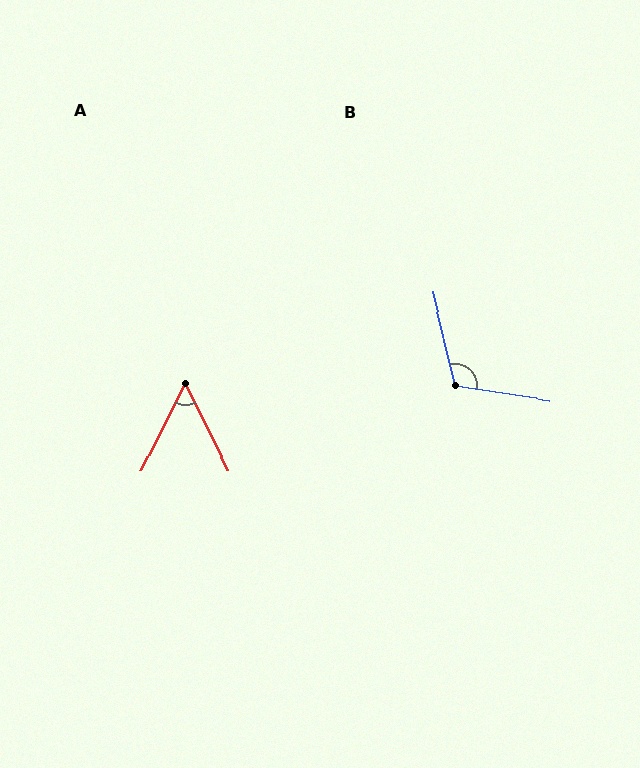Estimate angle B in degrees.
Approximately 112 degrees.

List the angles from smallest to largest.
A (53°), B (112°).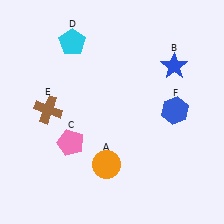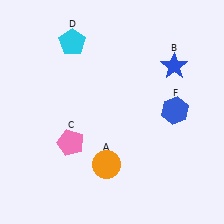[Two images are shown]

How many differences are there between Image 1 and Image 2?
There is 1 difference between the two images.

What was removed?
The brown cross (E) was removed in Image 2.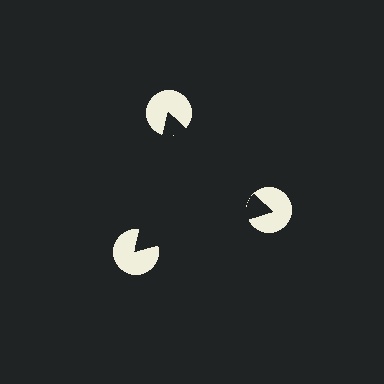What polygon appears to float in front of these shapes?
An illusory triangle — its edges are inferred from the aligned wedge cuts in the pac-man discs, not physically drawn.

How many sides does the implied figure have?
3 sides.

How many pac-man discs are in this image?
There are 3 — one at each vertex of the illusory triangle.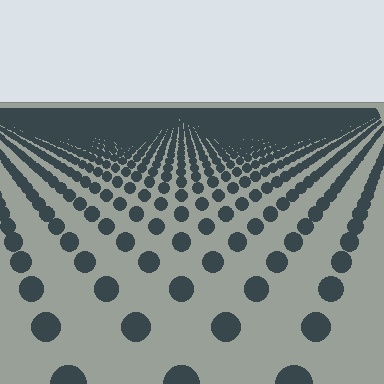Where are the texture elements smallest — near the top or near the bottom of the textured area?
Near the top.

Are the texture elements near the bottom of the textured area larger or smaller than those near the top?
Larger. Near the bottom, elements are closer to the viewer and appear at a bigger on-screen size.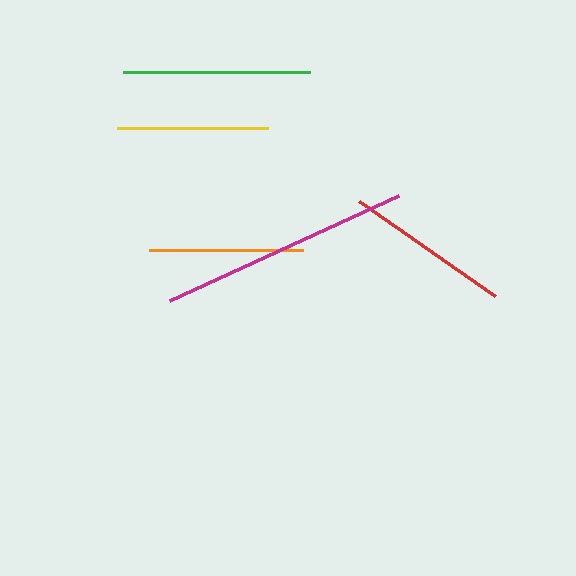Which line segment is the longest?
The magenta line is the longest at approximately 252 pixels.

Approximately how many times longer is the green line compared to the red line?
The green line is approximately 1.1 times the length of the red line.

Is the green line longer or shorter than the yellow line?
The green line is longer than the yellow line.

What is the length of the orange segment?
The orange segment is approximately 154 pixels long.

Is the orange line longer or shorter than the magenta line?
The magenta line is longer than the orange line.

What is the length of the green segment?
The green segment is approximately 187 pixels long.